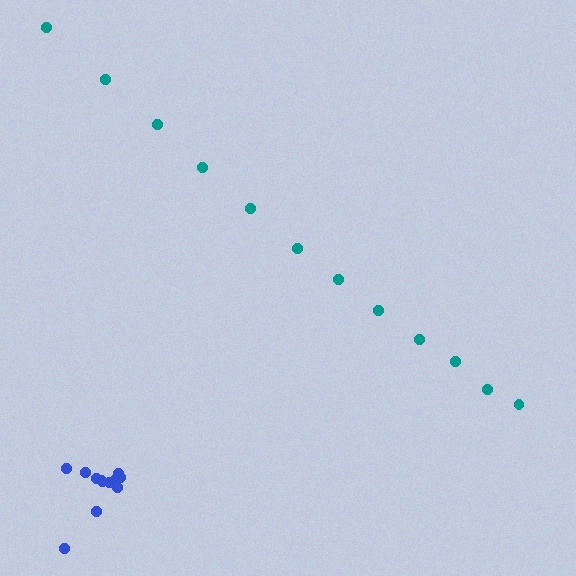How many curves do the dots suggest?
There are 2 distinct paths.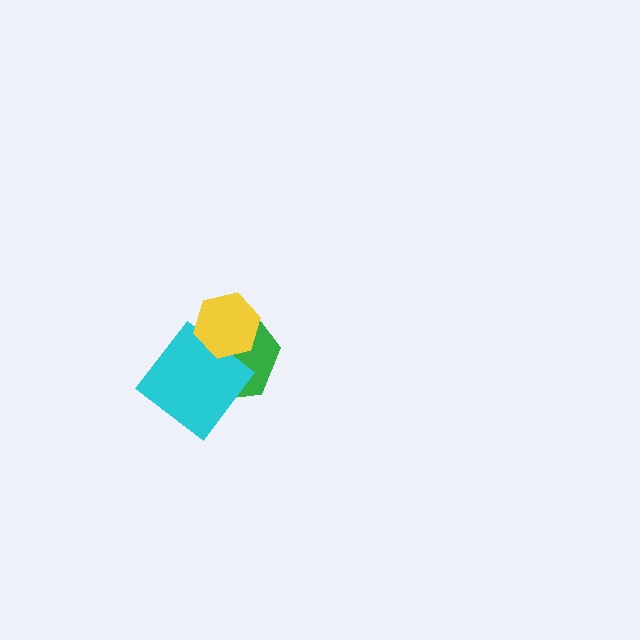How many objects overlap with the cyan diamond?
2 objects overlap with the cyan diamond.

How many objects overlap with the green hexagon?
2 objects overlap with the green hexagon.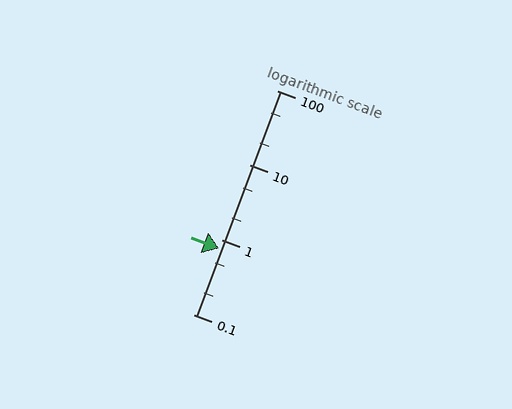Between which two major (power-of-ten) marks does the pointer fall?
The pointer is between 0.1 and 1.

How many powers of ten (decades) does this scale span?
The scale spans 3 decades, from 0.1 to 100.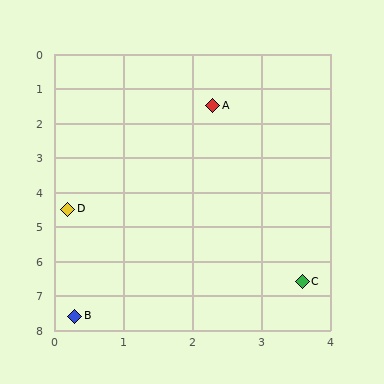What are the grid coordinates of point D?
Point D is at approximately (0.2, 4.5).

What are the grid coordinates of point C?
Point C is at approximately (3.6, 6.6).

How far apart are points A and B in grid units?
Points A and B are about 6.4 grid units apart.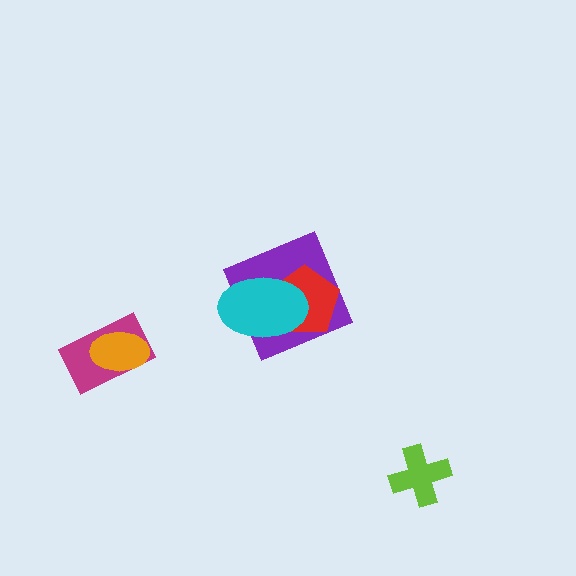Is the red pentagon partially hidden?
Yes, it is partially covered by another shape.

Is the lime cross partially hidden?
No, no other shape covers it.